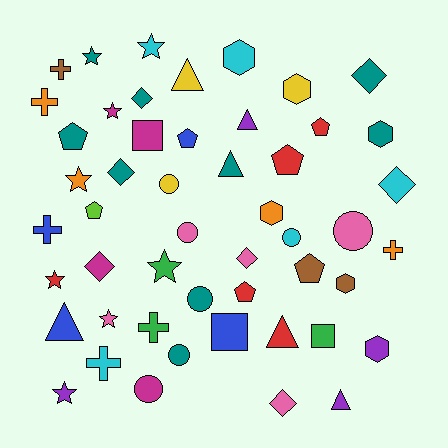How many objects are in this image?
There are 50 objects.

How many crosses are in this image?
There are 6 crosses.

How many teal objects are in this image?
There are 9 teal objects.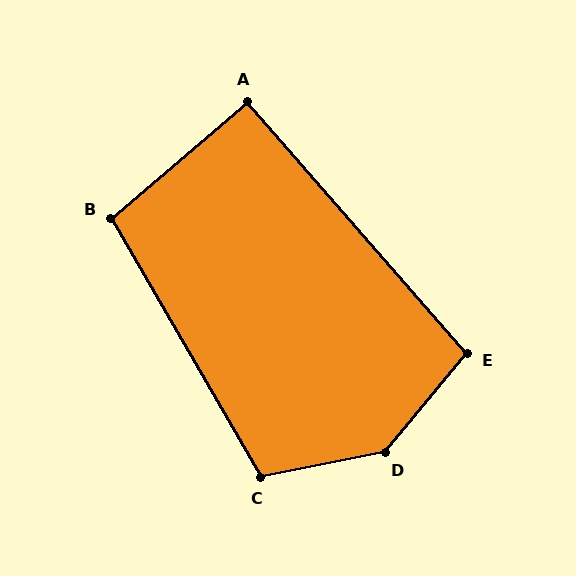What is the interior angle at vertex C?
Approximately 109 degrees (obtuse).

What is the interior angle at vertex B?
Approximately 100 degrees (obtuse).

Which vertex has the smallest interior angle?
A, at approximately 91 degrees.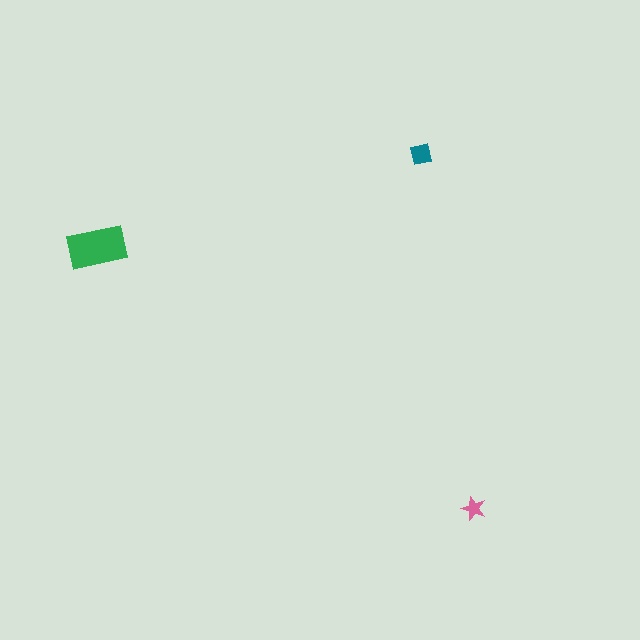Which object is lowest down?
The pink star is bottommost.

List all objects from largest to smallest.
The green rectangle, the teal square, the pink star.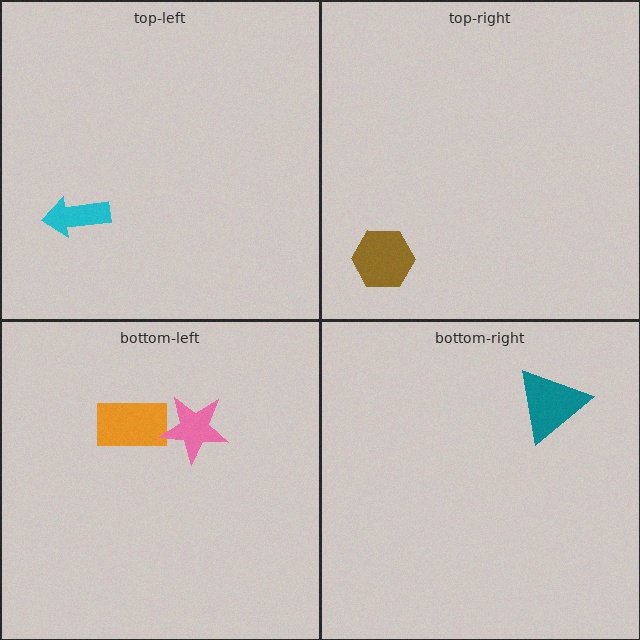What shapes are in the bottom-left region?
The orange rectangle, the pink star.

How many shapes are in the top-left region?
1.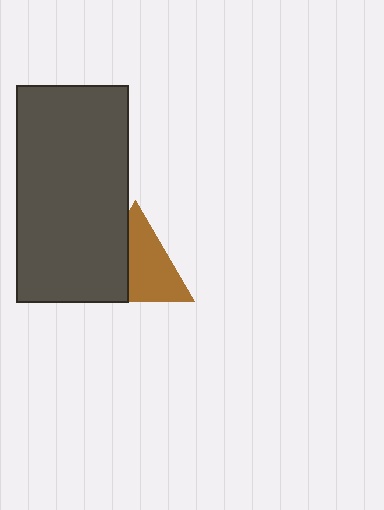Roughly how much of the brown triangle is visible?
About half of it is visible (roughly 60%).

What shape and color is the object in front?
The object in front is a dark gray rectangle.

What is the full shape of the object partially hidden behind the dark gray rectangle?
The partially hidden object is a brown triangle.